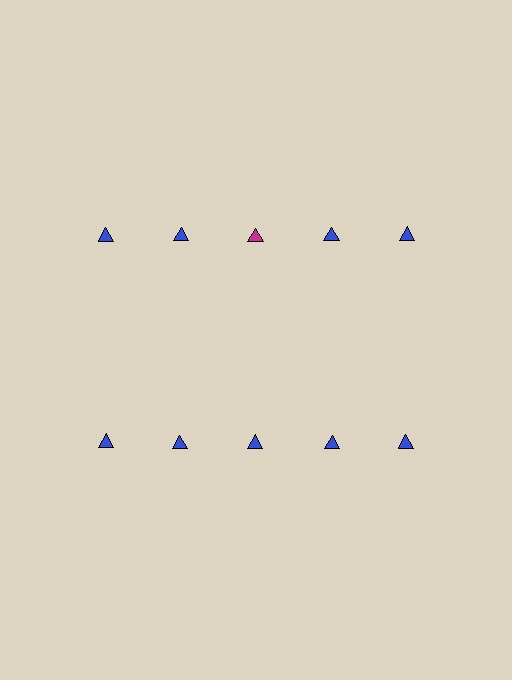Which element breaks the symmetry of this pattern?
The magenta triangle in the top row, center column breaks the symmetry. All other shapes are blue triangles.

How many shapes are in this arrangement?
There are 10 shapes arranged in a grid pattern.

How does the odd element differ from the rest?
It has a different color: magenta instead of blue.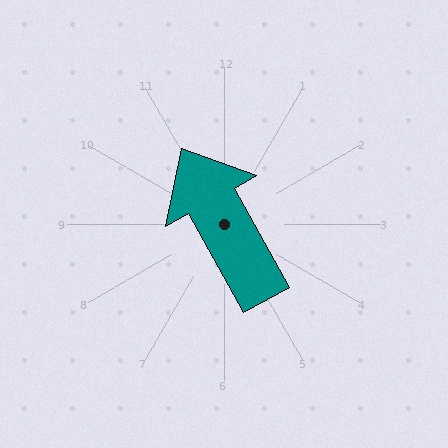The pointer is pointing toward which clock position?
Roughly 11 o'clock.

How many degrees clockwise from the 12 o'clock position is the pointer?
Approximately 331 degrees.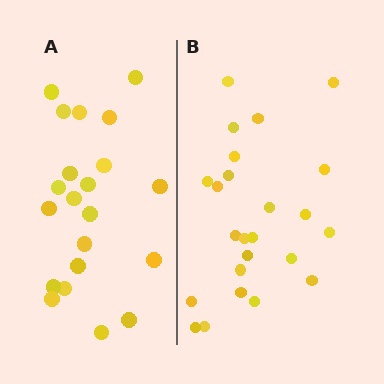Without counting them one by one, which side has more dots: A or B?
Region B (the right region) has more dots.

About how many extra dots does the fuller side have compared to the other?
Region B has just a few more — roughly 2 or 3 more dots than region A.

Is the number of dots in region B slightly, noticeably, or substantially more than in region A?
Region B has only slightly more — the two regions are fairly close. The ratio is roughly 1.1 to 1.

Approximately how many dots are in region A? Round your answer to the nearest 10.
About 20 dots. (The exact count is 21, which rounds to 20.)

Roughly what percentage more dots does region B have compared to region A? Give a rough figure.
About 15% more.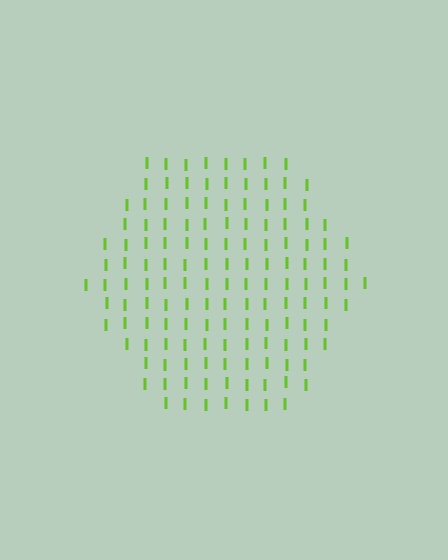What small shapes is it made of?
It is made of small letter I's.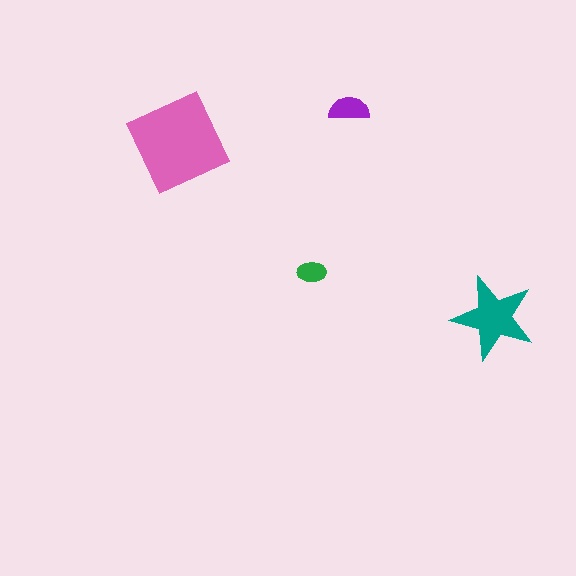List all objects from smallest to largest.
The green ellipse, the purple semicircle, the teal star, the pink diamond.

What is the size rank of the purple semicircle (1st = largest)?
3rd.